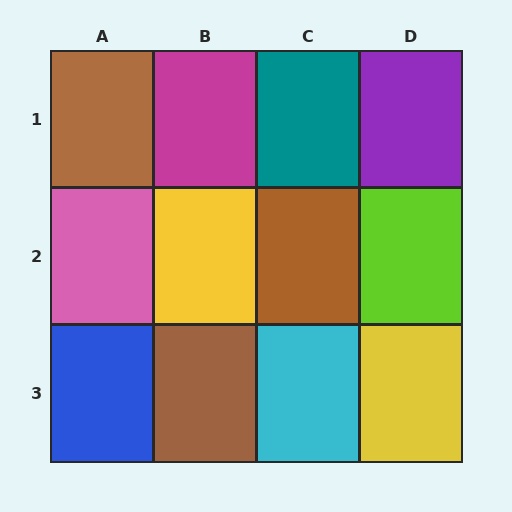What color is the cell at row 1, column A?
Brown.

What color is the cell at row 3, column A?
Blue.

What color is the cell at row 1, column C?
Teal.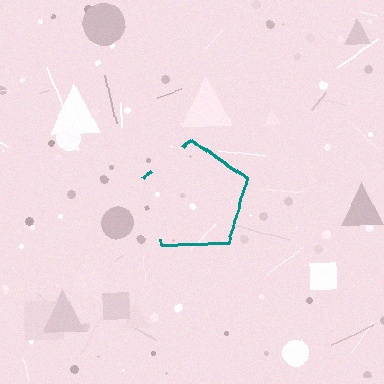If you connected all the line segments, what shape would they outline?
They would outline a pentagon.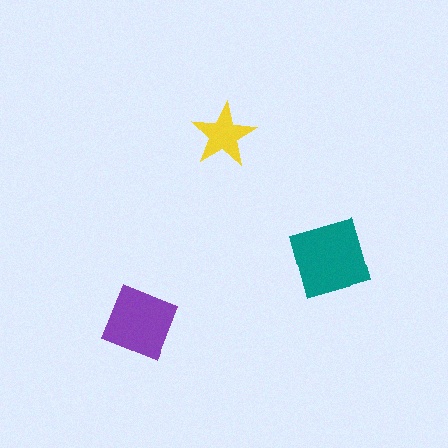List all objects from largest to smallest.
The teal square, the purple diamond, the yellow star.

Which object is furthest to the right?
The teal square is rightmost.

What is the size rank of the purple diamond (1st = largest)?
2nd.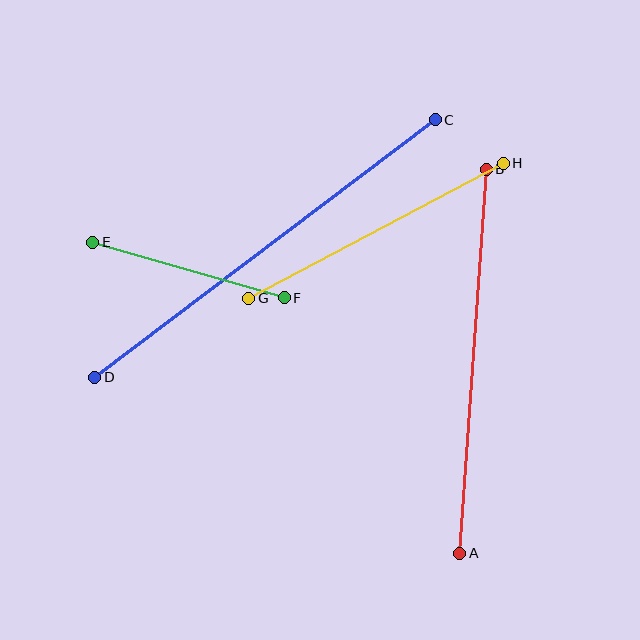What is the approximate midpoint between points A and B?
The midpoint is at approximately (473, 361) pixels.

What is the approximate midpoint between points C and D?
The midpoint is at approximately (265, 249) pixels.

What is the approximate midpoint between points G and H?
The midpoint is at approximately (376, 231) pixels.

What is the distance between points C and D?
The distance is approximately 427 pixels.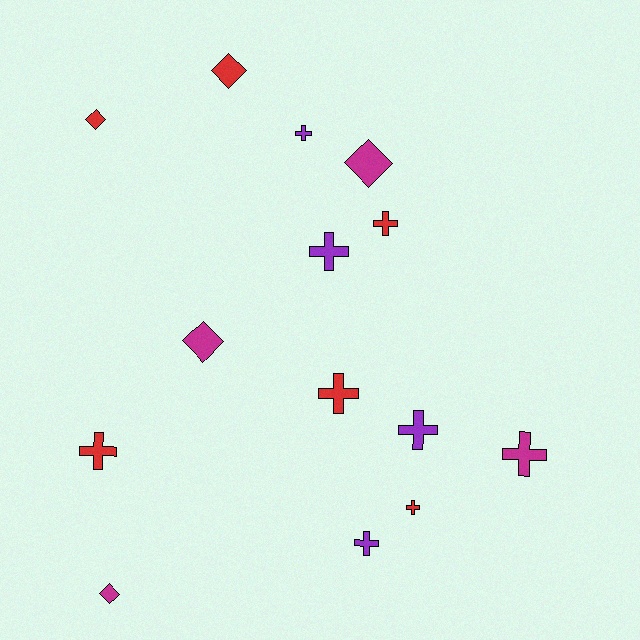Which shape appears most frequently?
Cross, with 9 objects.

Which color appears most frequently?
Red, with 6 objects.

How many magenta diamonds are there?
There are 3 magenta diamonds.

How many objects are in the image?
There are 14 objects.